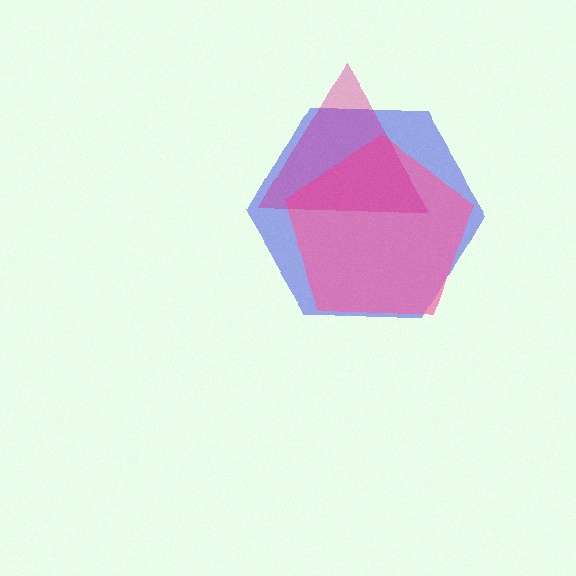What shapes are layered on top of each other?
The layered shapes are: a blue hexagon, a pink pentagon, a magenta triangle.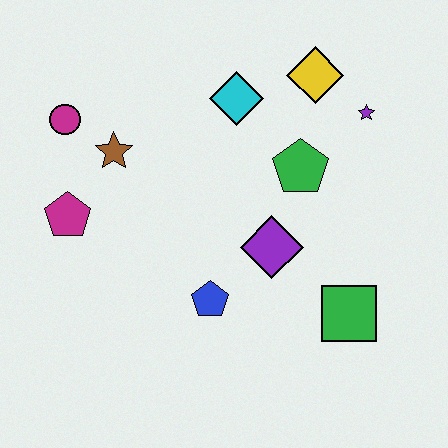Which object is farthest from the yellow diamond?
The magenta pentagon is farthest from the yellow diamond.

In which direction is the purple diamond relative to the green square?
The purple diamond is to the left of the green square.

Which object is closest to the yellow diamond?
The purple star is closest to the yellow diamond.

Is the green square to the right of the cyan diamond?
Yes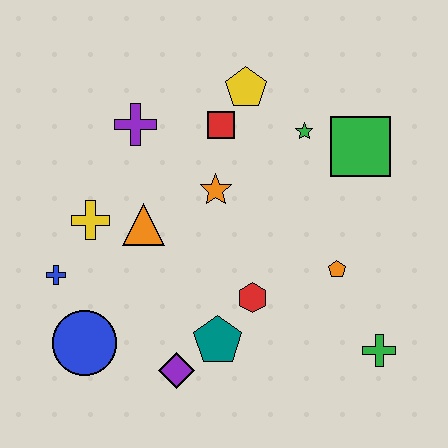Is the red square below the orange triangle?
No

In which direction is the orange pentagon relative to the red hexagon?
The orange pentagon is to the right of the red hexagon.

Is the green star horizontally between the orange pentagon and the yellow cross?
Yes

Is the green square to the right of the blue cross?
Yes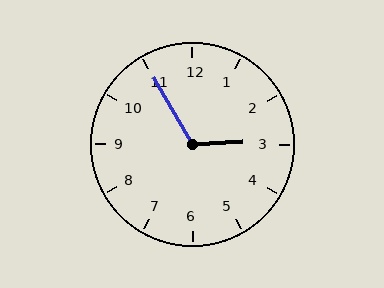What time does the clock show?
2:55.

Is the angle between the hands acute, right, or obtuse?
It is obtuse.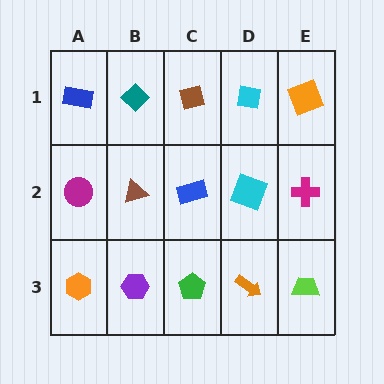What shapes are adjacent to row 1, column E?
A magenta cross (row 2, column E), a cyan square (row 1, column D).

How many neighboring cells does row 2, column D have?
4.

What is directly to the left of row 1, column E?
A cyan square.